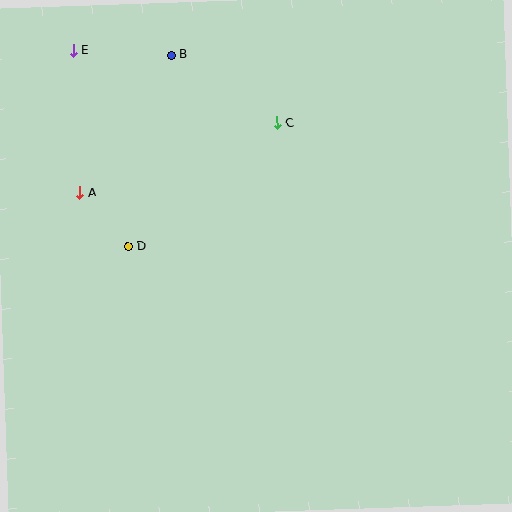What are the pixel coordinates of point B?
Point B is at (171, 55).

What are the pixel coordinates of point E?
Point E is at (73, 50).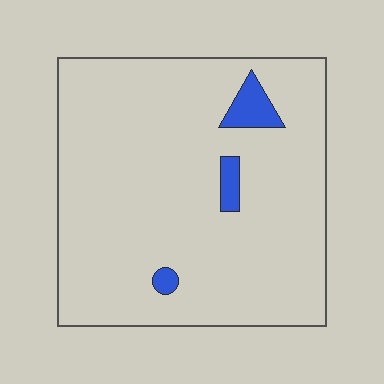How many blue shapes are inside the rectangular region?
3.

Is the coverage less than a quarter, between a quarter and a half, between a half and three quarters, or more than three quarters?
Less than a quarter.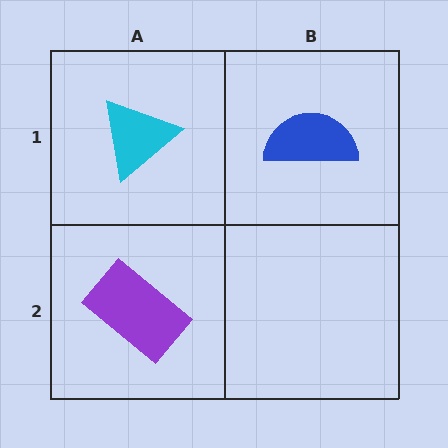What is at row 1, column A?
A cyan triangle.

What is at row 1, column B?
A blue semicircle.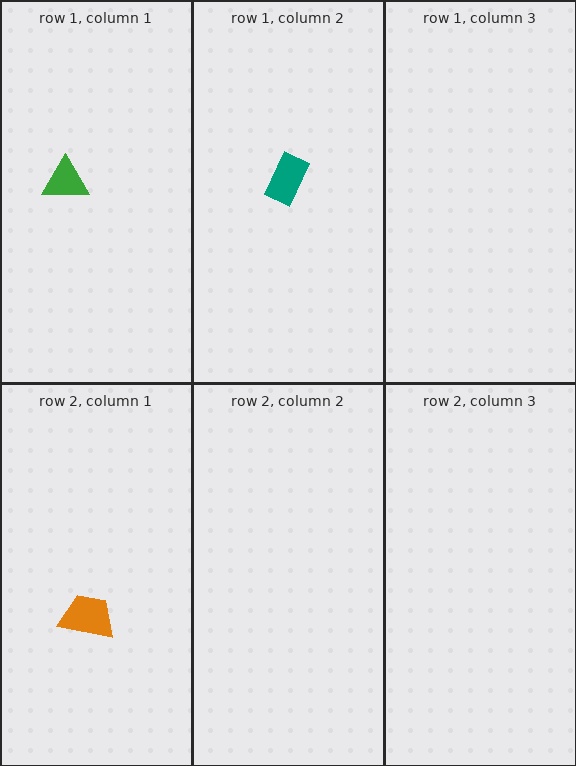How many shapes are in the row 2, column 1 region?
1.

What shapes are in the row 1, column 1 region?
The green triangle.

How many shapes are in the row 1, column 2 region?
1.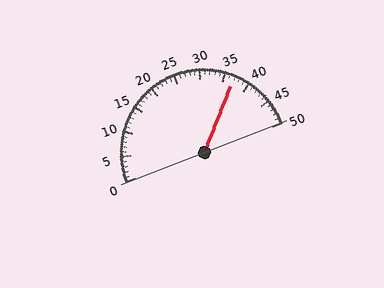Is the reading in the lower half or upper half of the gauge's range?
The reading is in the upper half of the range (0 to 50).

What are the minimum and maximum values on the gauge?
The gauge ranges from 0 to 50.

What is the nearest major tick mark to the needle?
The nearest major tick mark is 35.